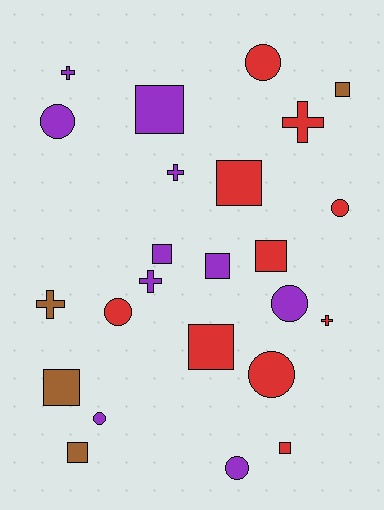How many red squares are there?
There are 4 red squares.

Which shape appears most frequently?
Square, with 10 objects.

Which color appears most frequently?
Red, with 10 objects.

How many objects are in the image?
There are 24 objects.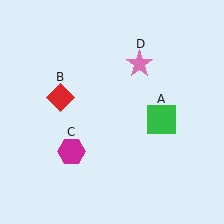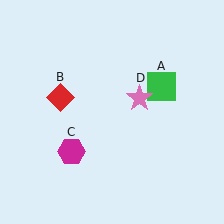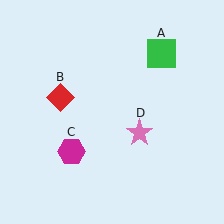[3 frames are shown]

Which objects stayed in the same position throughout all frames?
Red diamond (object B) and magenta hexagon (object C) remained stationary.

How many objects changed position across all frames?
2 objects changed position: green square (object A), pink star (object D).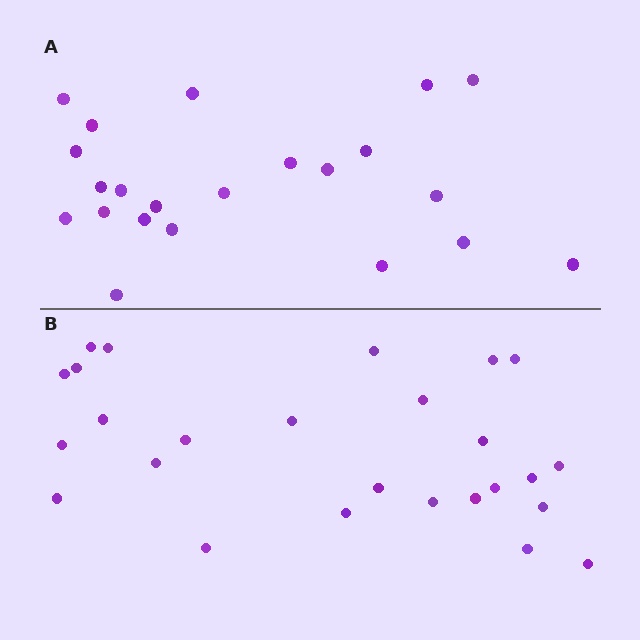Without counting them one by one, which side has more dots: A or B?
Region B (the bottom region) has more dots.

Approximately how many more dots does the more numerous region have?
Region B has about 4 more dots than region A.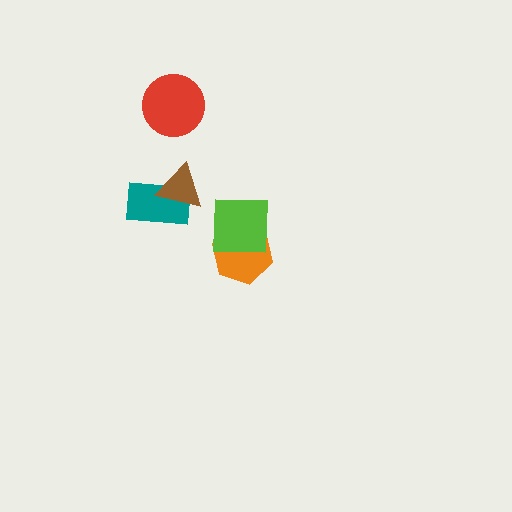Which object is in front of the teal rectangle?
The brown triangle is in front of the teal rectangle.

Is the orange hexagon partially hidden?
Yes, it is partially covered by another shape.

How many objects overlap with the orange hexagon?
1 object overlaps with the orange hexagon.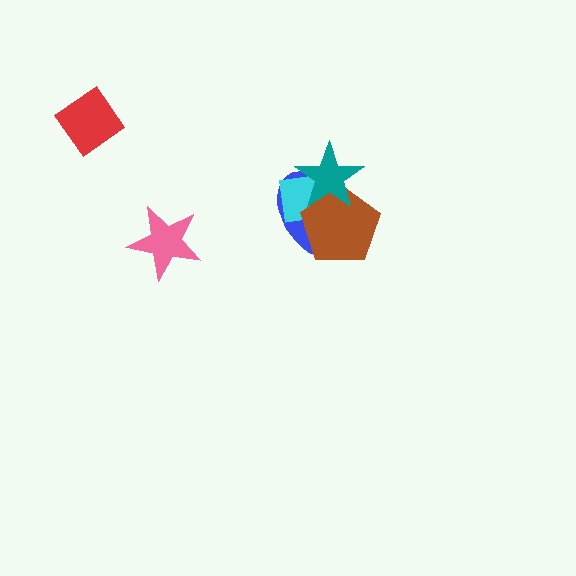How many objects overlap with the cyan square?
3 objects overlap with the cyan square.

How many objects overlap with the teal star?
3 objects overlap with the teal star.